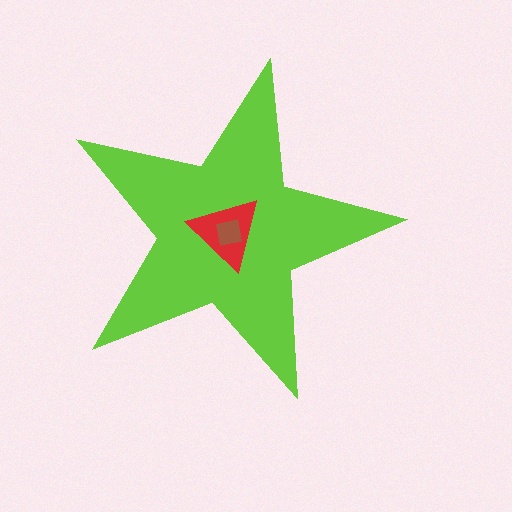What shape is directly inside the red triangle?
The brown square.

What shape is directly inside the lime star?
The red triangle.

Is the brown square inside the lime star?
Yes.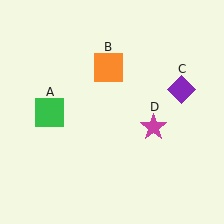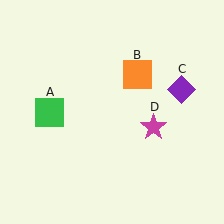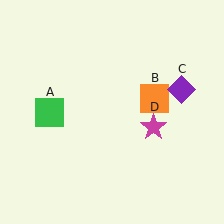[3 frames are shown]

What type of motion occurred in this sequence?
The orange square (object B) rotated clockwise around the center of the scene.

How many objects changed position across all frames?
1 object changed position: orange square (object B).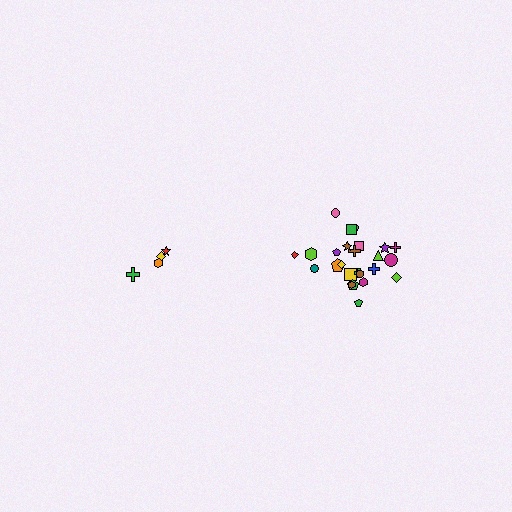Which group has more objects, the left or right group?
The right group.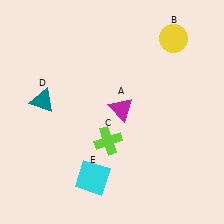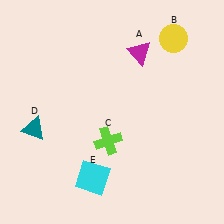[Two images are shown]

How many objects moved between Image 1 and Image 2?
2 objects moved between the two images.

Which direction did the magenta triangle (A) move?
The magenta triangle (A) moved up.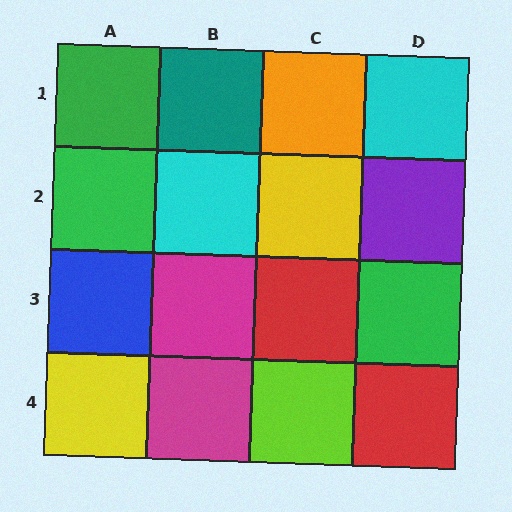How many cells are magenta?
2 cells are magenta.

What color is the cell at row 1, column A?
Green.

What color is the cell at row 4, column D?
Red.